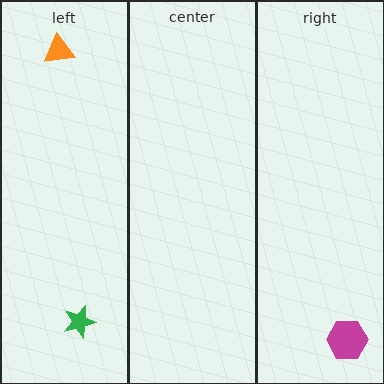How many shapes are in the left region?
2.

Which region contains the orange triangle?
The left region.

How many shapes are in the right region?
1.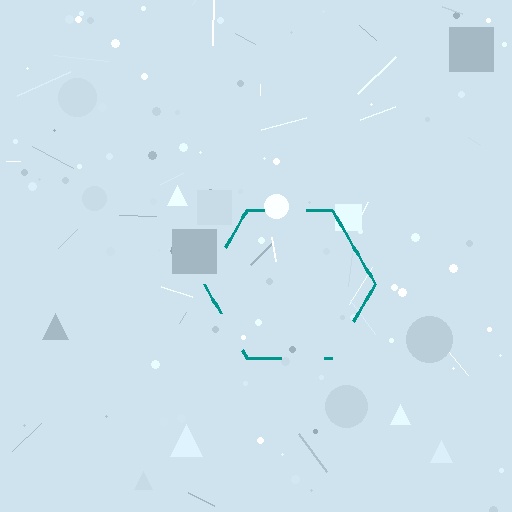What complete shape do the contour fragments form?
The contour fragments form a hexagon.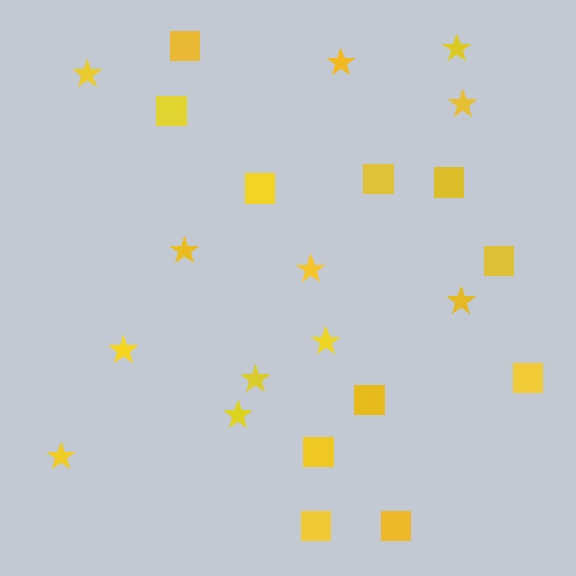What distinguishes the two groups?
There are 2 groups: one group of stars (12) and one group of squares (11).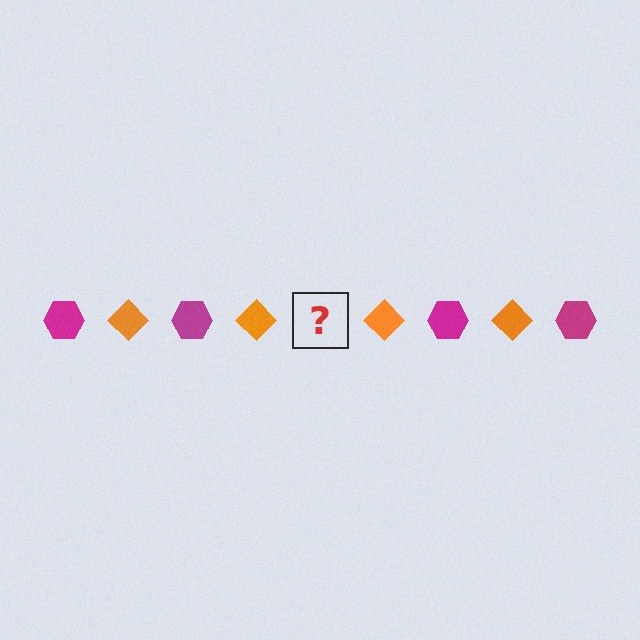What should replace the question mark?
The question mark should be replaced with a magenta hexagon.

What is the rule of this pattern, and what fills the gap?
The rule is that the pattern alternates between magenta hexagon and orange diamond. The gap should be filled with a magenta hexagon.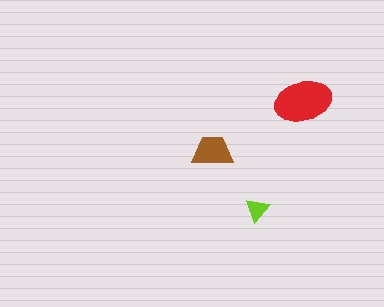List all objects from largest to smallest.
The red ellipse, the brown trapezoid, the lime triangle.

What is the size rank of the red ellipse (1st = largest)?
1st.